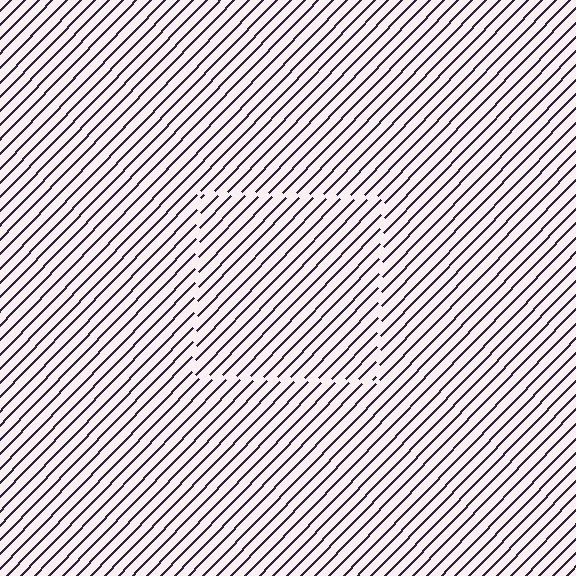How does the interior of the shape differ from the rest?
The interior of the shape contains the same grating, shifted by half a period — the contour is defined by the phase discontinuity where line-ends from the inner and outer gratings abut.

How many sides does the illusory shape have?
4 sides — the line-ends trace a square.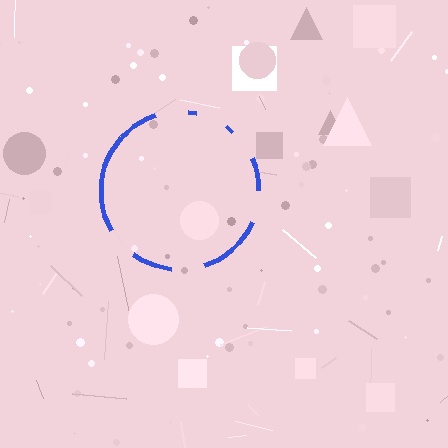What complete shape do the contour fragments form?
The contour fragments form a circle.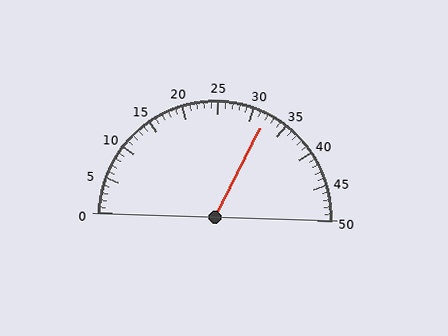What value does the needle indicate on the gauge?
The needle indicates approximately 32.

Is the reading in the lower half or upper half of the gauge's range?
The reading is in the upper half of the range (0 to 50).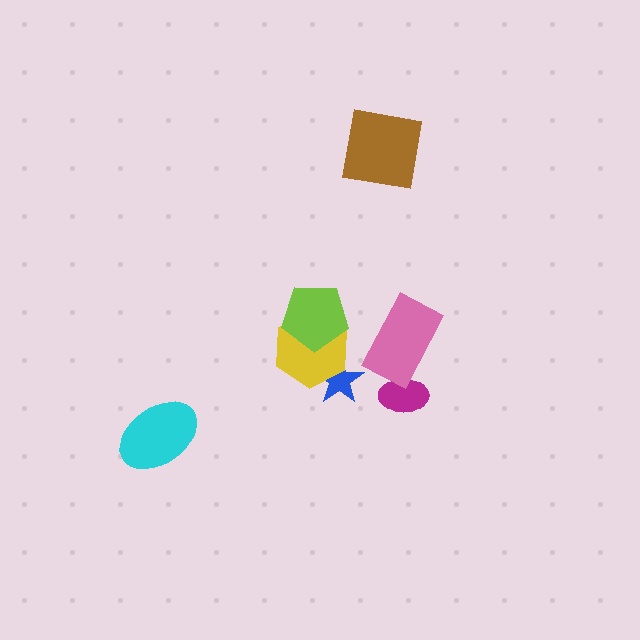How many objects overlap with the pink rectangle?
1 object overlaps with the pink rectangle.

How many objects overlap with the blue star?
1 object overlaps with the blue star.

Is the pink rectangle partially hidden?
No, no other shape covers it.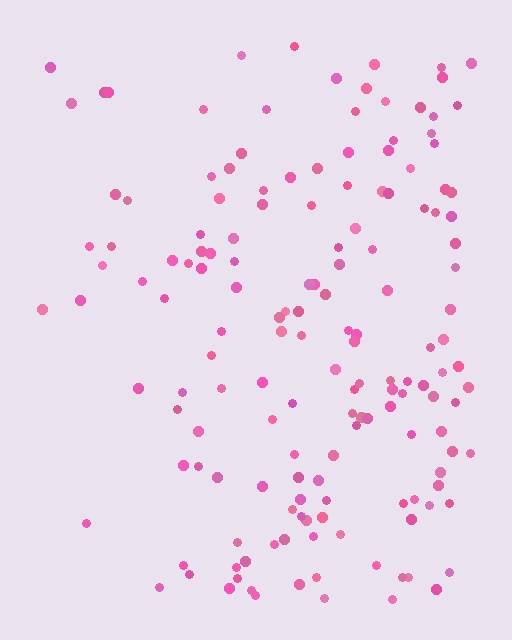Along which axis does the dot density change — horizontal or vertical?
Horizontal.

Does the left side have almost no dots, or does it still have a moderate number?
Still a moderate number, just noticeably fewer than the right.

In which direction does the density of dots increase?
From left to right, with the right side densest.